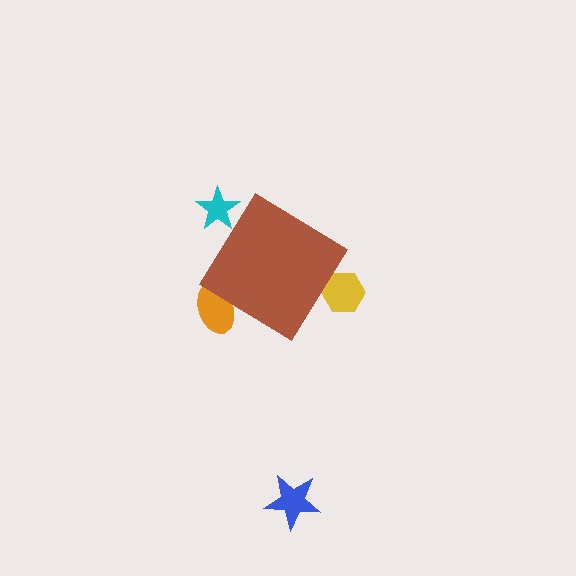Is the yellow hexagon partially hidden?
Yes, the yellow hexagon is partially hidden behind the brown diamond.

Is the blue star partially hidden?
No, the blue star is fully visible.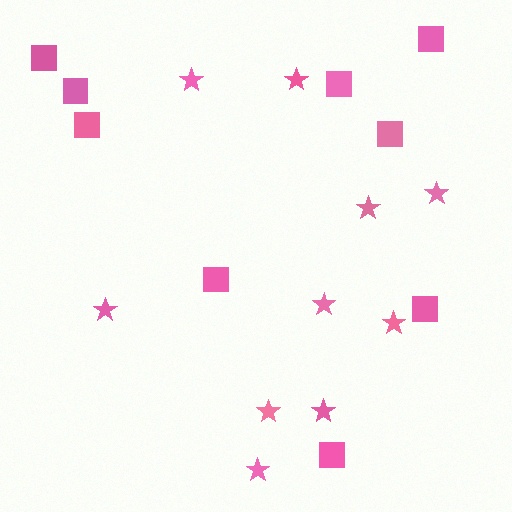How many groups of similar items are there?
There are 2 groups: one group of squares (9) and one group of stars (10).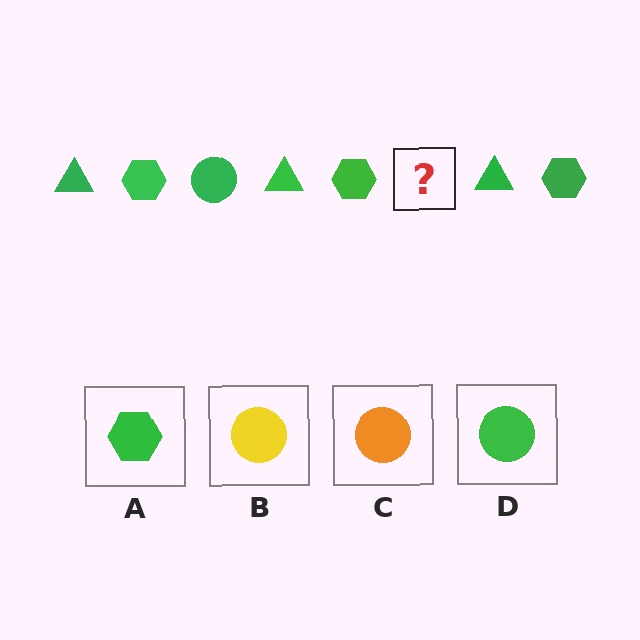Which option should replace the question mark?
Option D.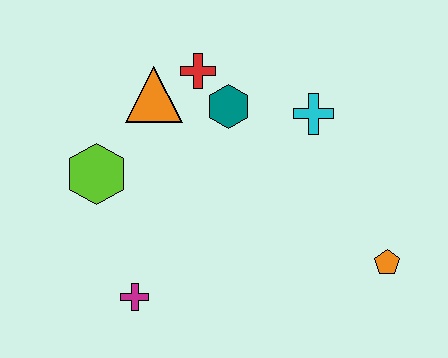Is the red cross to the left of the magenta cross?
No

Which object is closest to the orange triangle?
The red cross is closest to the orange triangle.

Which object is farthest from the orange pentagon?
The lime hexagon is farthest from the orange pentagon.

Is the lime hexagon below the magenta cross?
No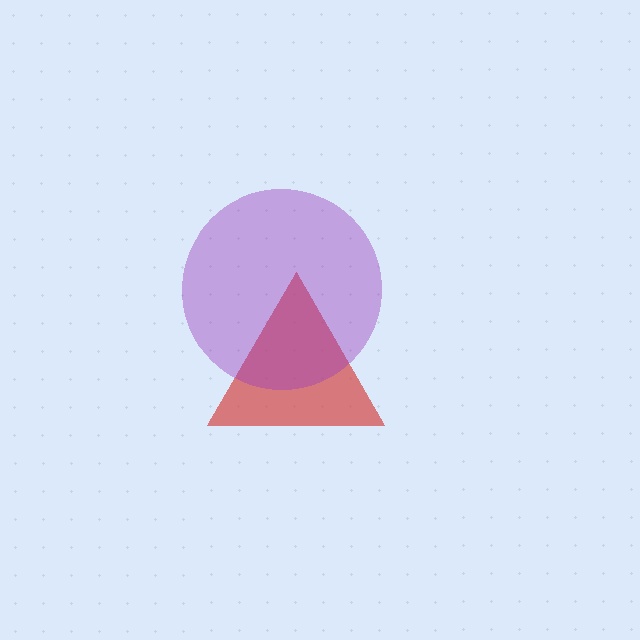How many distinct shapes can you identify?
There are 2 distinct shapes: a red triangle, a purple circle.